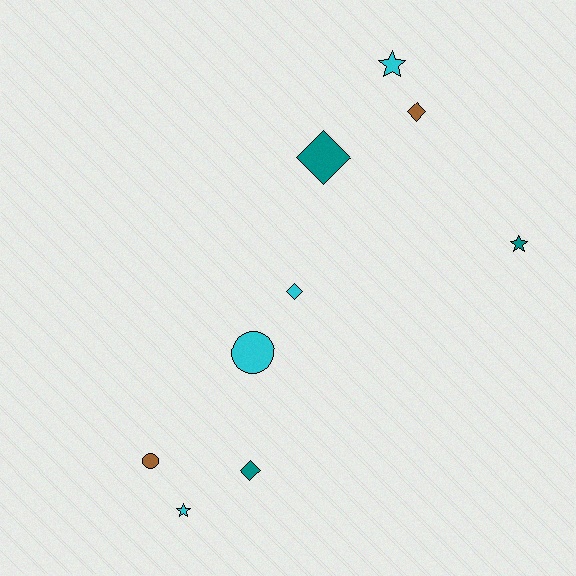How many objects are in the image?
There are 9 objects.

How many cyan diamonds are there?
There is 1 cyan diamond.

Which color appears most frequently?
Cyan, with 4 objects.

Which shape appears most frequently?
Diamond, with 4 objects.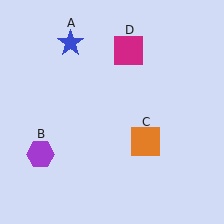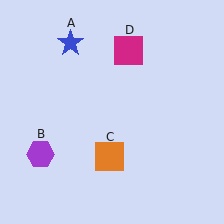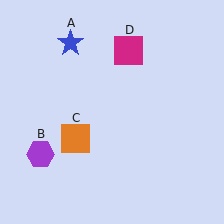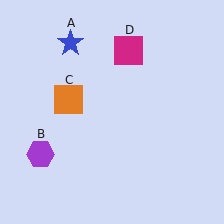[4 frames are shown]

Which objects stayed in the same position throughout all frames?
Blue star (object A) and purple hexagon (object B) and magenta square (object D) remained stationary.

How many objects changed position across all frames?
1 object changed position: orange square (object C).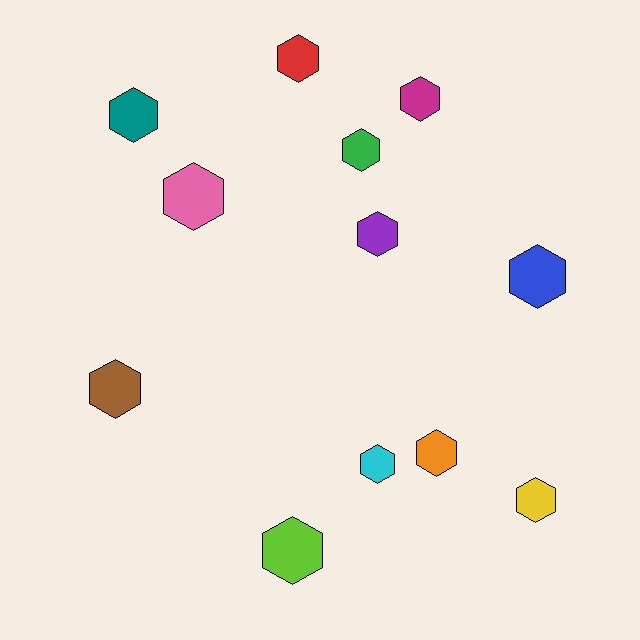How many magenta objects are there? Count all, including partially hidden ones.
There is 1 magenta object.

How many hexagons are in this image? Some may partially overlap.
There are 12 hexagons.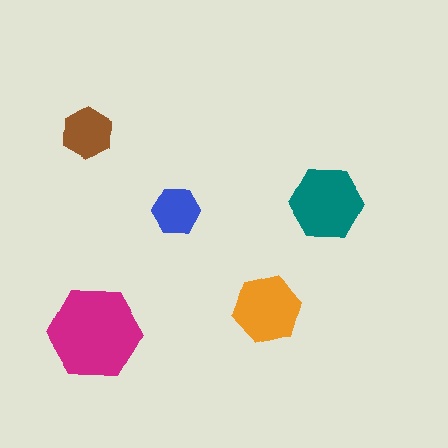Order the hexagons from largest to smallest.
the magenta one, the teal one, the orange one, the brown one, the blue one.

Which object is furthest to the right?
The teal hexagon is rightmost.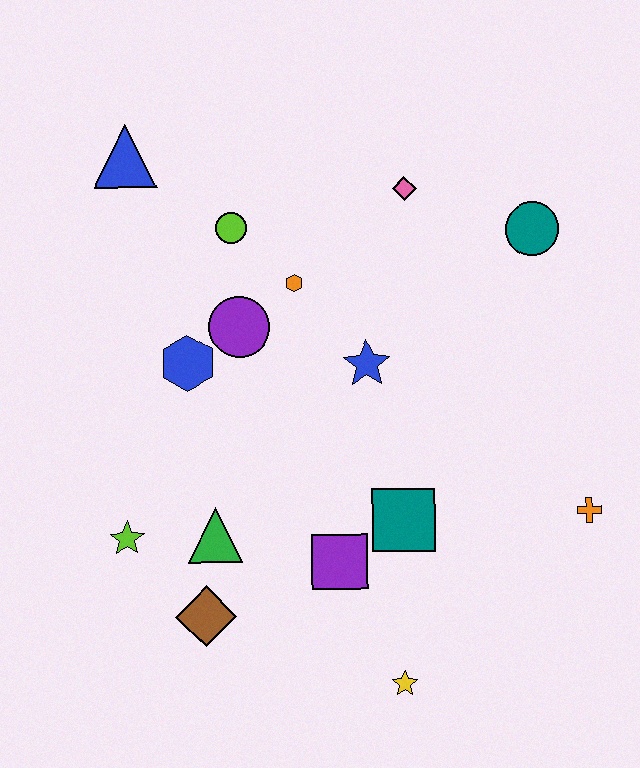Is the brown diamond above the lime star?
No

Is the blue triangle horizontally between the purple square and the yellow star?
No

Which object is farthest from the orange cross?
The blue triangle is farthest from the orange cross.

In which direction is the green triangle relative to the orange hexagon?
The green triangle is below the orange hexagon.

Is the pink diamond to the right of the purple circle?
Yes